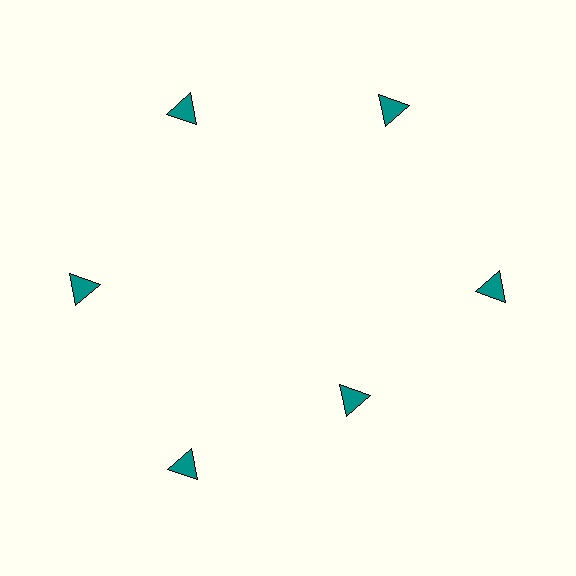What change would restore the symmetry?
The symmetry would be restored by moving it outward, back onto the ring so that all 6 triangles sit at equal angles and equal distance from the center.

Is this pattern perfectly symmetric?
No. The 6 teal triangles are arranged in a ring, but one element near the 5 o'clock position is pulled inward toward the center, breaking the 6-fold rotational symmetry.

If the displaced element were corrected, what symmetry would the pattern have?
It would have 6-fold rotational symmetry — the pattern would map onto itself every 60 degrees.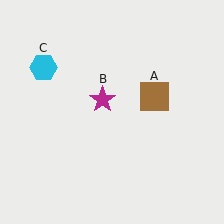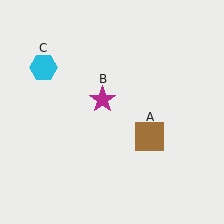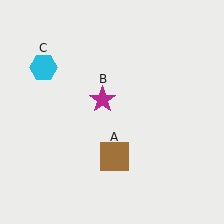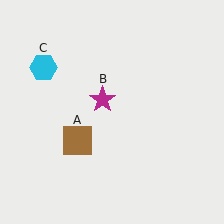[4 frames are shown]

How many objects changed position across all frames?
1 object changed position: brown square (object A).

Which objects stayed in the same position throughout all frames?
Magenta star (object B) and cyan hexagon (object C) remained stationary.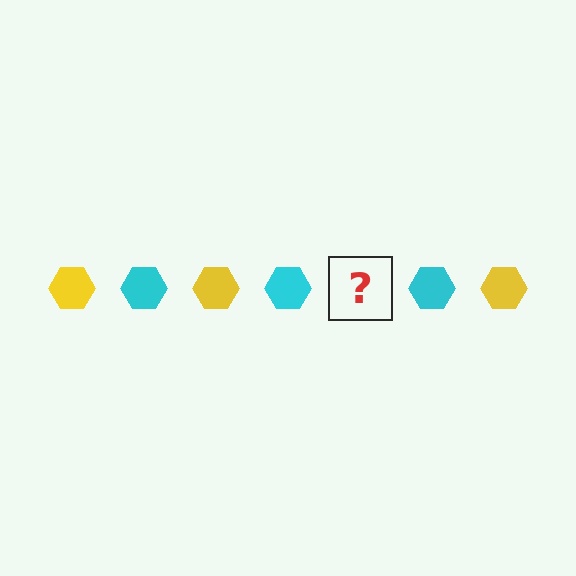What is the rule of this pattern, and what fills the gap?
The rule is that the pattern cycles through yellow, cyan hexagons. The gap should be filled with a yellow hexagon.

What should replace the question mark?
The question mark should be replaced with a yellow hexagon.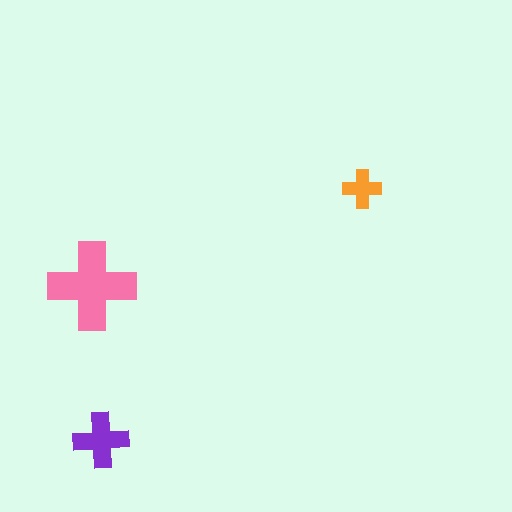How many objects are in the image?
There are 3 objects in the image.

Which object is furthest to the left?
The pink cross is leftmost.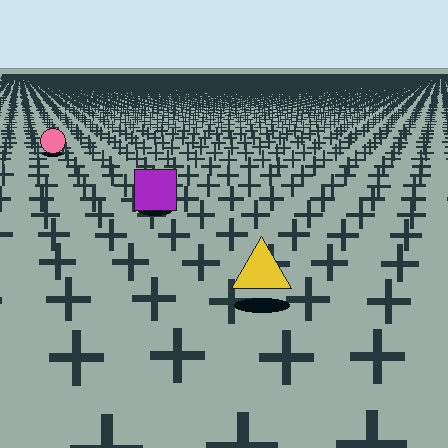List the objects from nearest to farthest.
From nearest to farthest: the yellow triangle, the purple square, the pink circle.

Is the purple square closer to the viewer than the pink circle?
Yes. The purple square is closer — you can tell from the texture gradient: the ground texture is coarser near it.